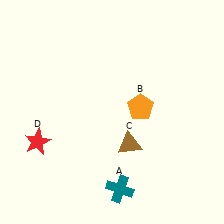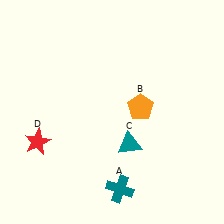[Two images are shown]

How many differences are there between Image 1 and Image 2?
There is 1 difference between the two images.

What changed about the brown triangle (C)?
In Image 1, C is brown. In Image 2, it changed to teal.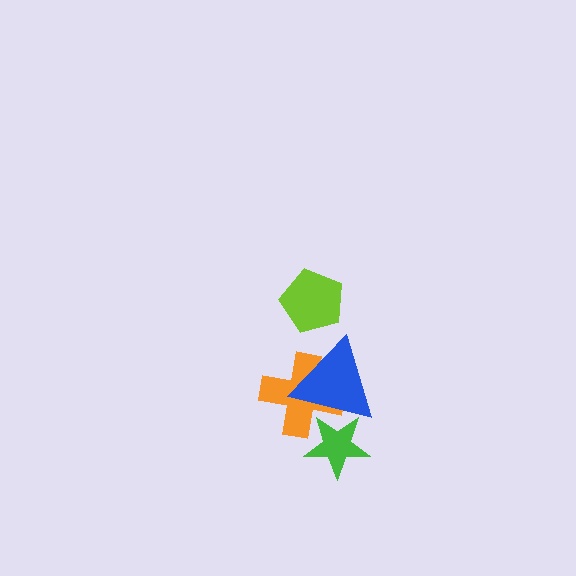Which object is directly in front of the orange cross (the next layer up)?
The blue triangle is directly in front of the orange cross.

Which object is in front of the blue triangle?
The green star is in front of the blue triangle.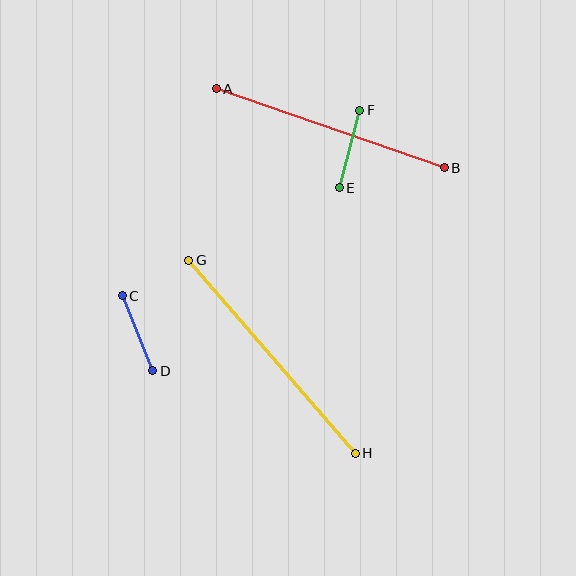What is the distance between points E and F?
The distance is approximately 80 pixels.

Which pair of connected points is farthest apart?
Points G and H are farthest apart.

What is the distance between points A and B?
The distance is approximately 242 pixels.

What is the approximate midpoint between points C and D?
The midpoint is at approximately (137, 333) pixels.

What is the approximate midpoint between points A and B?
The midpoint is at approximately (330, 128) pixels.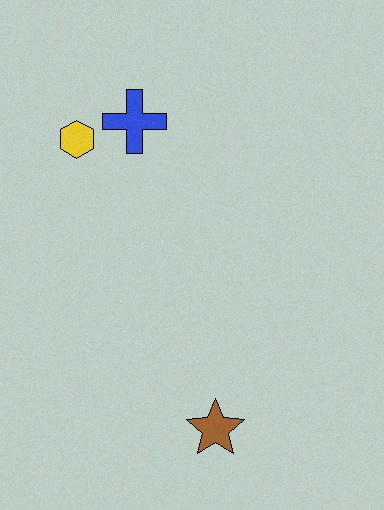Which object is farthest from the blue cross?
The brown star is farthest from the blue cross.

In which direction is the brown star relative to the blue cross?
The brown star is below the blue cross.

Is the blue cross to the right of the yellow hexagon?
Yes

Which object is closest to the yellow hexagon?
The blue cross is closest to the yellow hexagon.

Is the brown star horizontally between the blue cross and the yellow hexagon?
No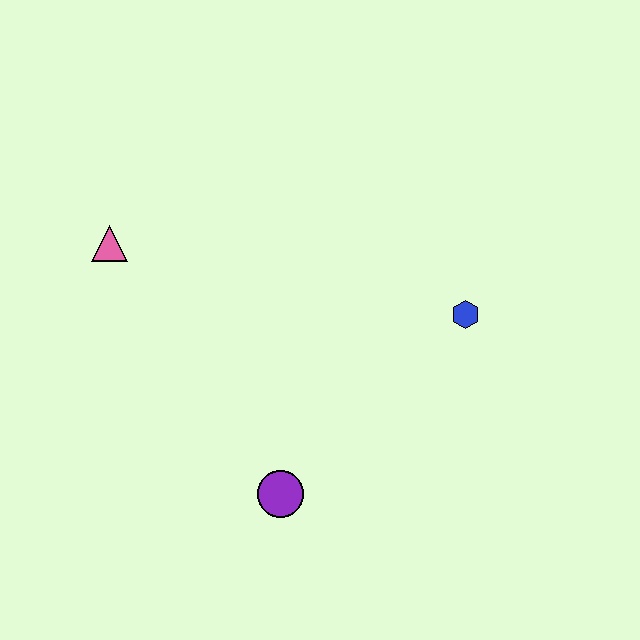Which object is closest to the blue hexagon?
The purple circle is closest to the blue hexagon.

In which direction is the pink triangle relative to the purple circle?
The pink triangle is above the purple circle.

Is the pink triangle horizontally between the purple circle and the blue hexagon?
No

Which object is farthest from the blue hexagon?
The pink triangle is farthest from the blue hexagon.